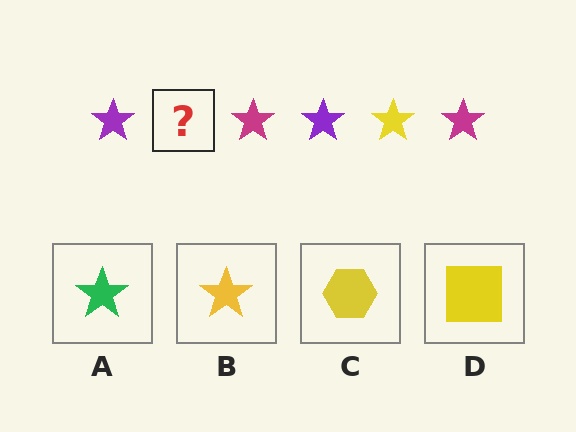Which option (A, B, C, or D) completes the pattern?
B.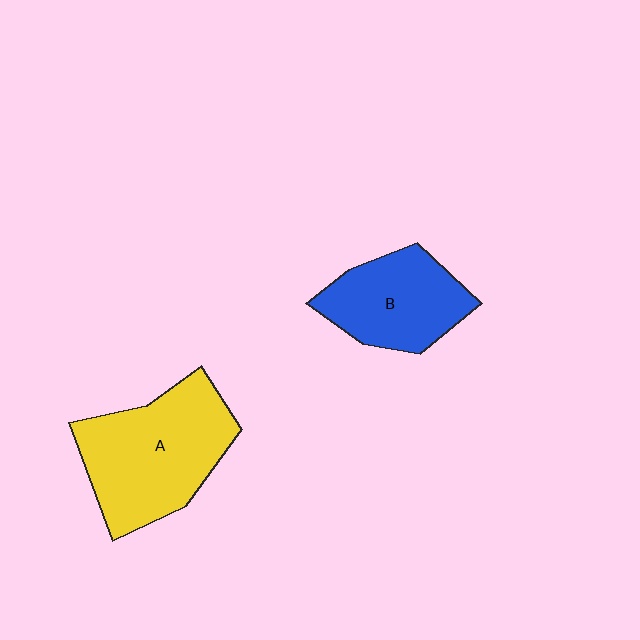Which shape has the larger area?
Shape A (yellow).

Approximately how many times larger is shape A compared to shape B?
Approximately 1.4 times.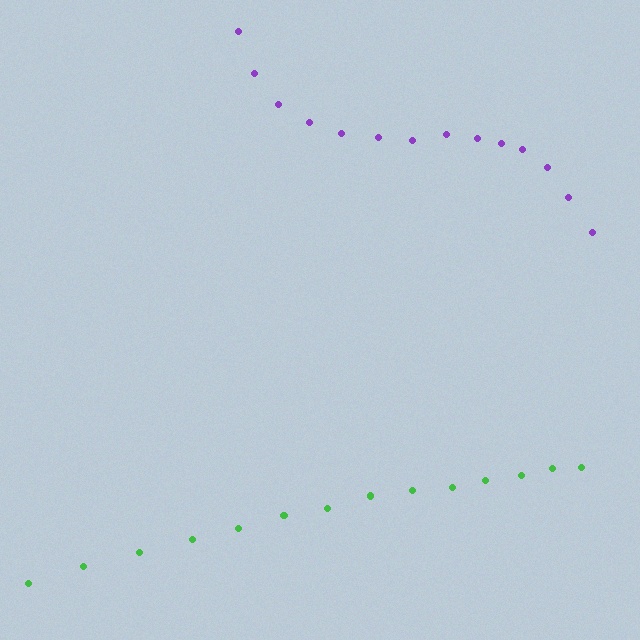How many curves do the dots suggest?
There are 2 distinct paths.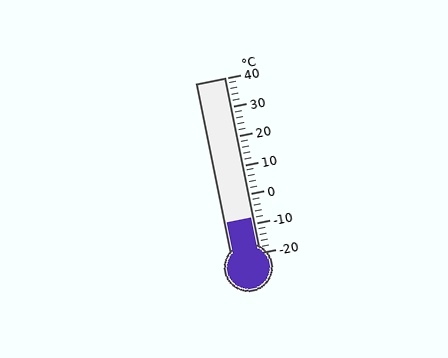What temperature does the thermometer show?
The thermometer shows approximately -8°C.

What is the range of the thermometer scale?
The thermometer scale ranges from -20°C to 40°C.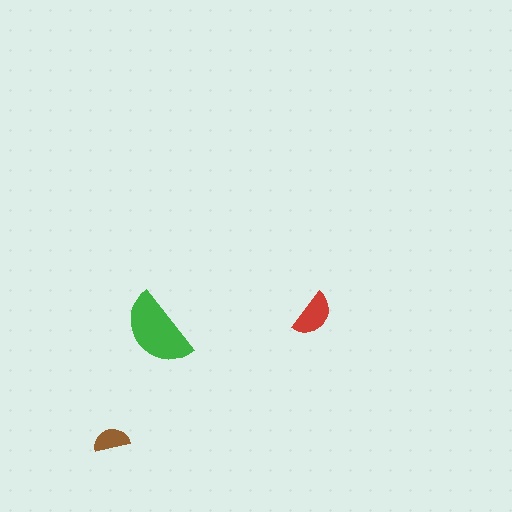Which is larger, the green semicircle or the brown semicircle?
The green one.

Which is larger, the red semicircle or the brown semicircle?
The red one.